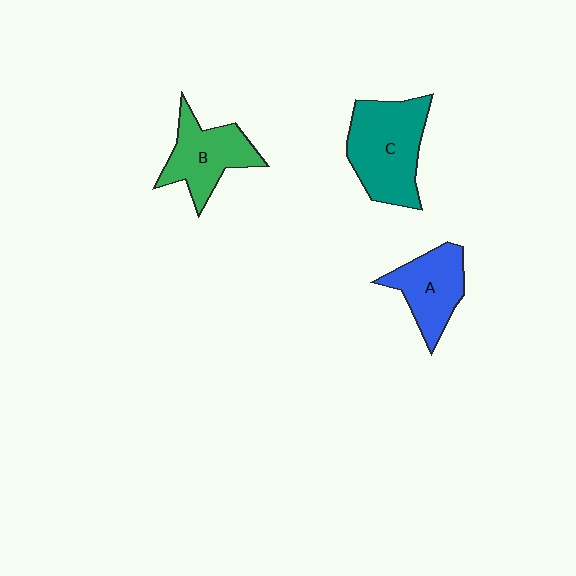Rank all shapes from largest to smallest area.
From largest to smallest: C (teal), B (green), A (blue).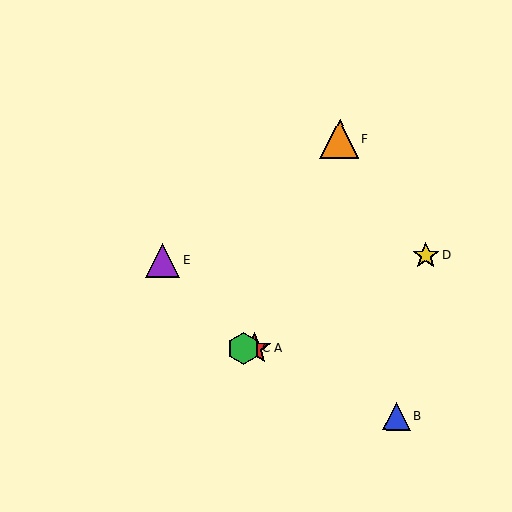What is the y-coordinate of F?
Object F is at y≈139.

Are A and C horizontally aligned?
Yes, both are at y≈348.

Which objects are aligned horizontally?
Objects A, C are aligned horizontally.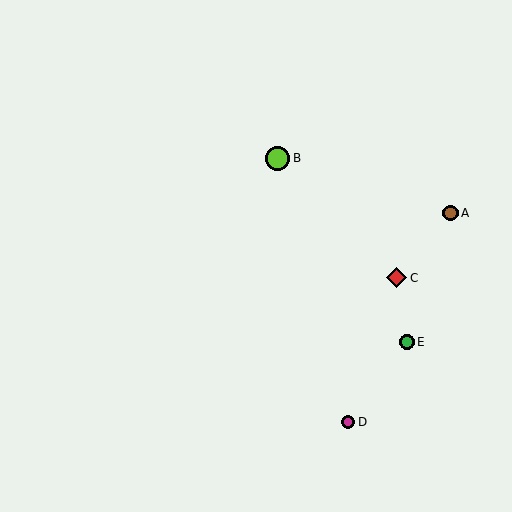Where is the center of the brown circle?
The center of the brown circle is at (450, 213).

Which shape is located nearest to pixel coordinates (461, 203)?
The brown circle (labeled A) at (450, 213) is nearest to that location.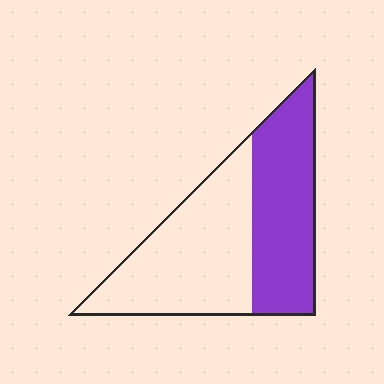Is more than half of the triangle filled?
No.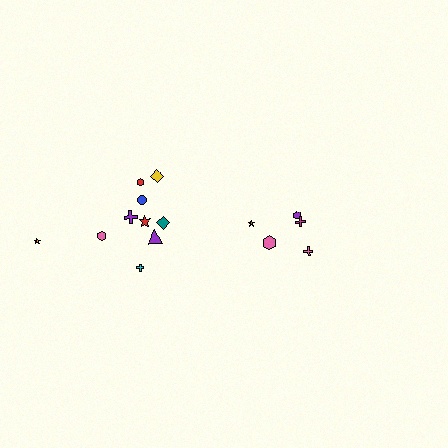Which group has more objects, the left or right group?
The left group.